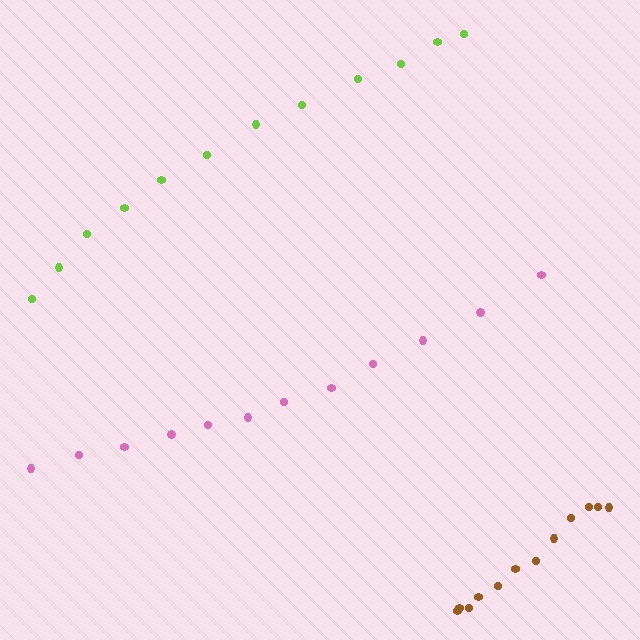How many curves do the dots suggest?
There are 3 distinct paths.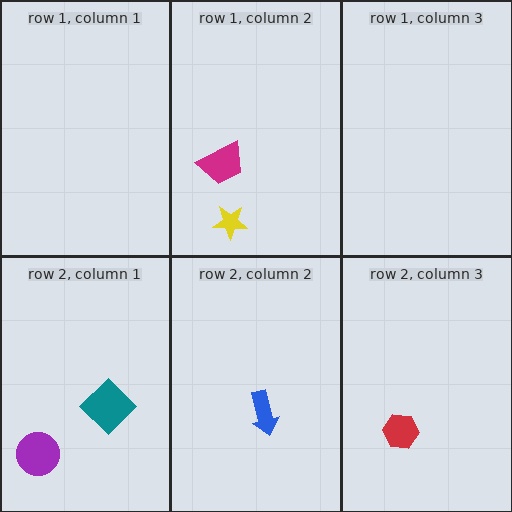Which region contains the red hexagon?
The row 2, column 3 region.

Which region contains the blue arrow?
The row 2, column 2 region.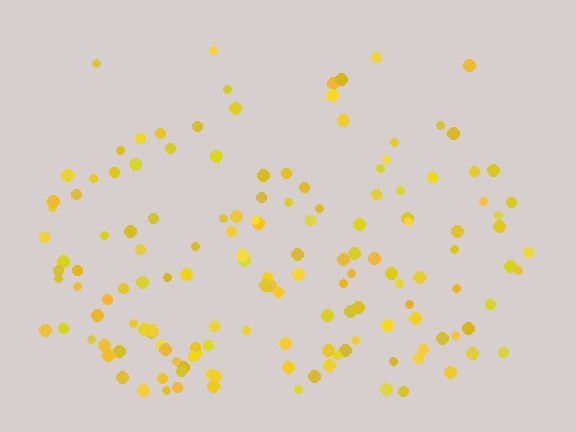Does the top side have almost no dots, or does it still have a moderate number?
Still a moderate number, just noticeably fewer than the bottom.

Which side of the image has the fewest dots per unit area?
The top.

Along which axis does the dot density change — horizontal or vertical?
Vertical.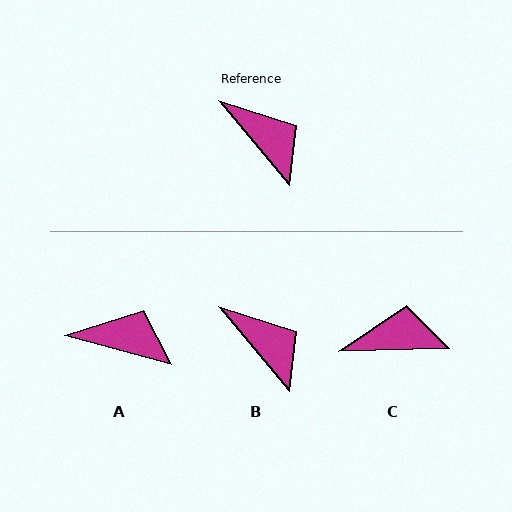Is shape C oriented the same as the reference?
No, it is off by about 52 degrees.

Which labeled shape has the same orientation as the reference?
B.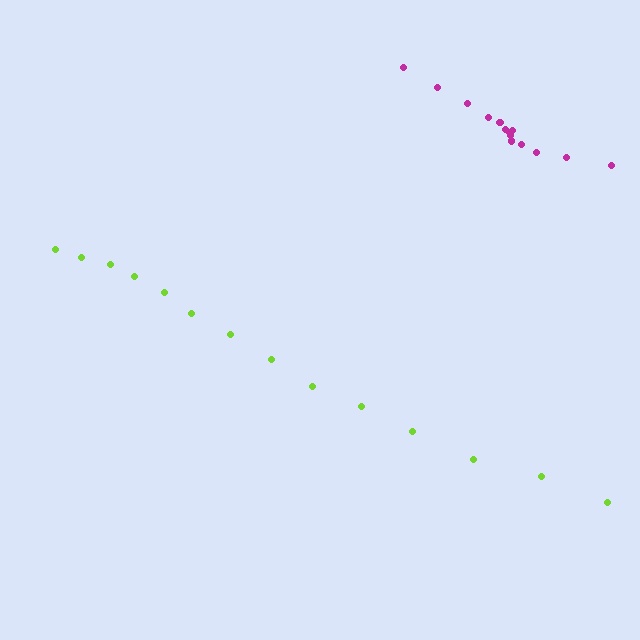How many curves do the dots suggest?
There are 2 distinct paths.